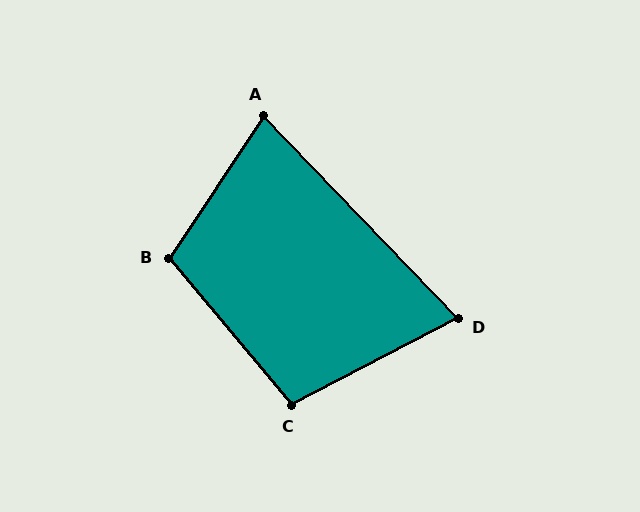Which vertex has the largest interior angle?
B, at approximately 106 degrees.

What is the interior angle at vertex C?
Approximately 103 degrees (obtuse).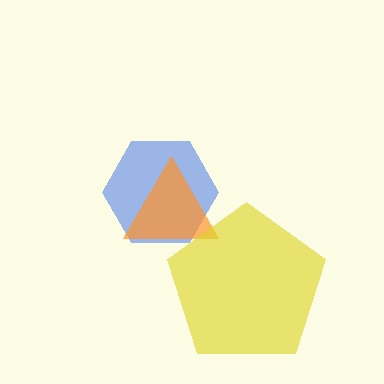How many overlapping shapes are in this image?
There are 3 overlapping shapes in the image.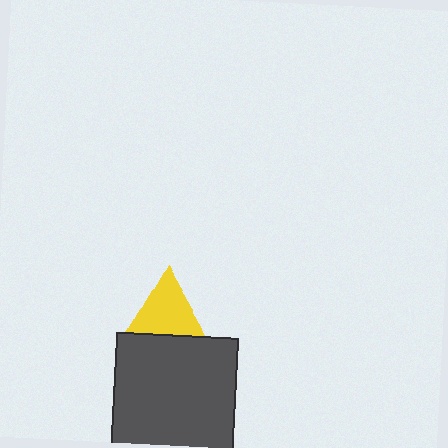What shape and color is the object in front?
The object in front is a dark gray square.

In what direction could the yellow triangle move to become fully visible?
The yellow triangle could move up. That would shift it out from behind the dark gray square entirely.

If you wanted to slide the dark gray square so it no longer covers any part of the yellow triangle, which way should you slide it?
Slide it down — that is the most direct way to separate the two shapes.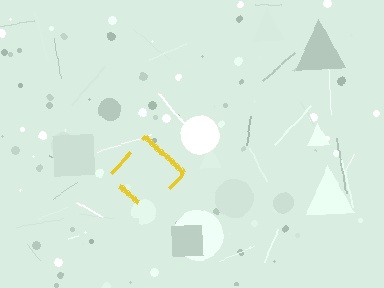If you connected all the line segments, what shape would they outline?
They would outline a diamond.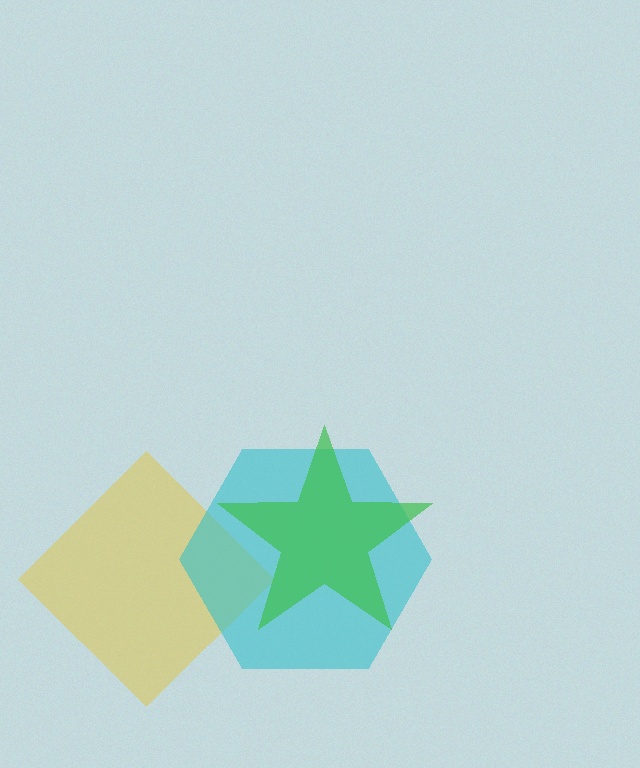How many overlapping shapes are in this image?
There are 3 overlapping shapes in the image.